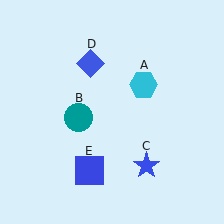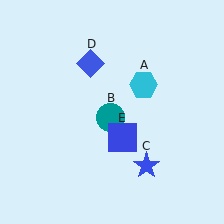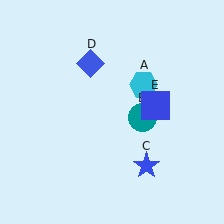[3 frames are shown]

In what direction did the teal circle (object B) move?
The teal circle (object B) moved right.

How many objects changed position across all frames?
2 objects changed position: teal circle (object B), blue square (object E).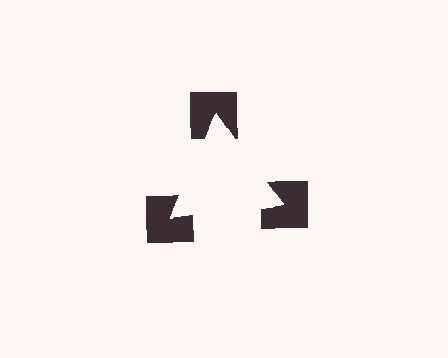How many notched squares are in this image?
There are 3 — one at each vertex of the illusory triangle.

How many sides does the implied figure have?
3 sides.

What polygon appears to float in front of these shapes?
An illusory triangle — its edges are inferred from the aligned wedge cuts in the notched squares, not physically drawn.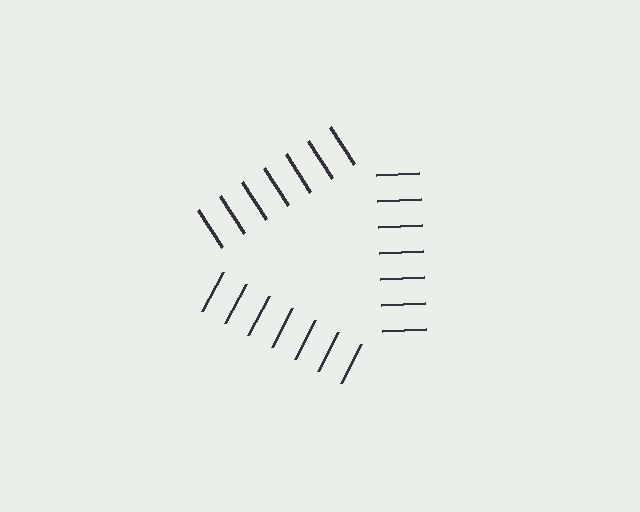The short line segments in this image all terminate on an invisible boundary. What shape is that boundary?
An illusory triangle — the line segments terminate on its edges but no continuous stroke is drawn.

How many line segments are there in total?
21 — 7 along each of the 3 edges.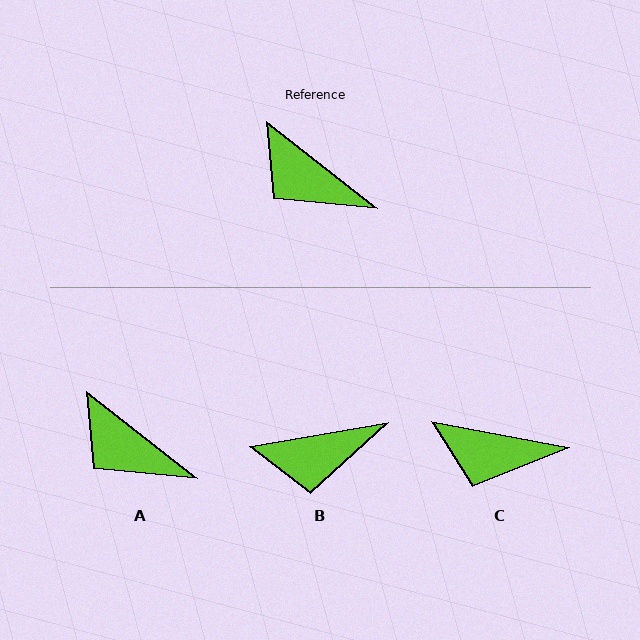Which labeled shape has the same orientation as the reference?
A.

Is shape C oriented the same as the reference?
No, it is off by about 28 degrees.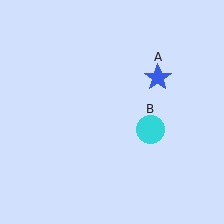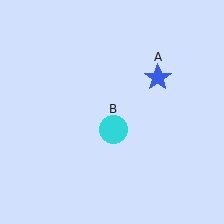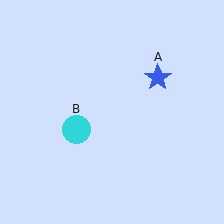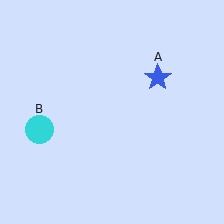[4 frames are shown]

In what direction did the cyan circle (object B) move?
The cyan circle (object B) moved left.